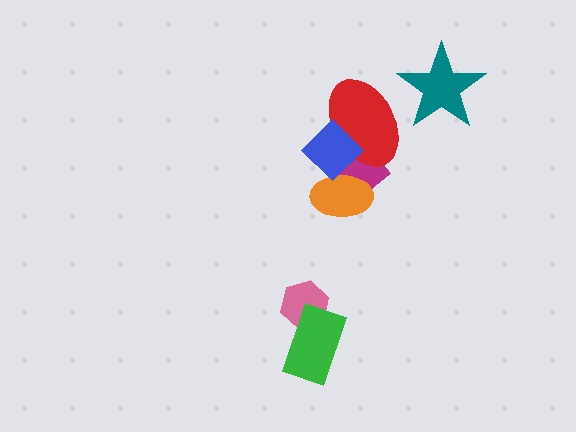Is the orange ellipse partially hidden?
Yes, it is partially covered by another shape.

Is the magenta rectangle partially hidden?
Yes, it is partially covered by another shape.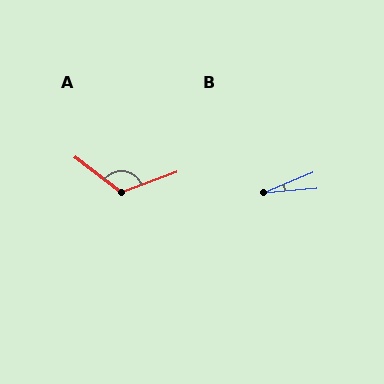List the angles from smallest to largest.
B (18°), A (122°).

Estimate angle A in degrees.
Approximately 122 degrees.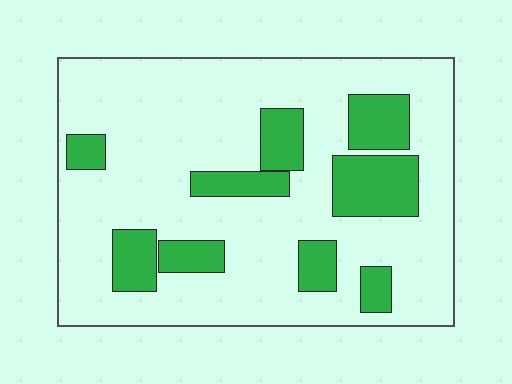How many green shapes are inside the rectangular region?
9.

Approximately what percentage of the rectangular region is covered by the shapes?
Approximately 25%.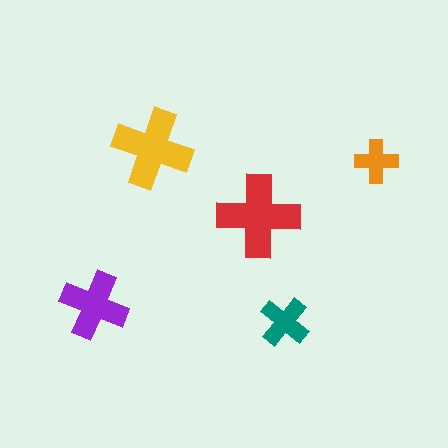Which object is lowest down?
The teal cross is bottommost.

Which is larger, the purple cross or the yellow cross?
The yellow one.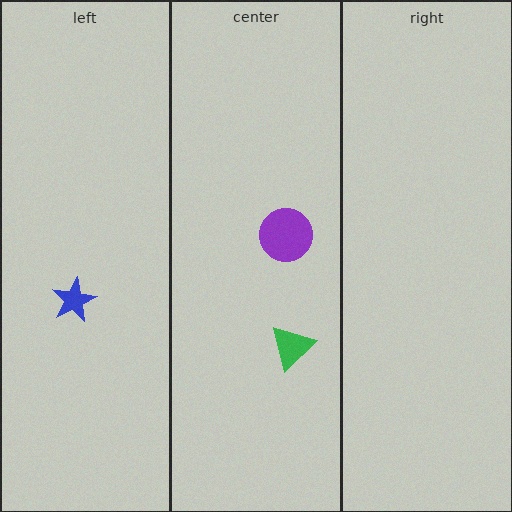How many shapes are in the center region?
2.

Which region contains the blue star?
The left region.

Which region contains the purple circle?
The center region.